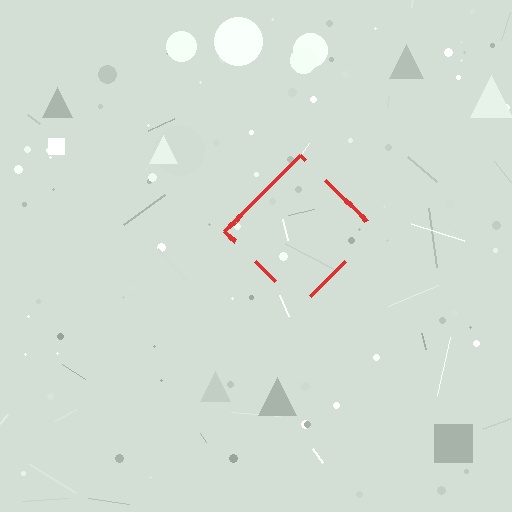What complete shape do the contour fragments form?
The contour fragments form a diamond.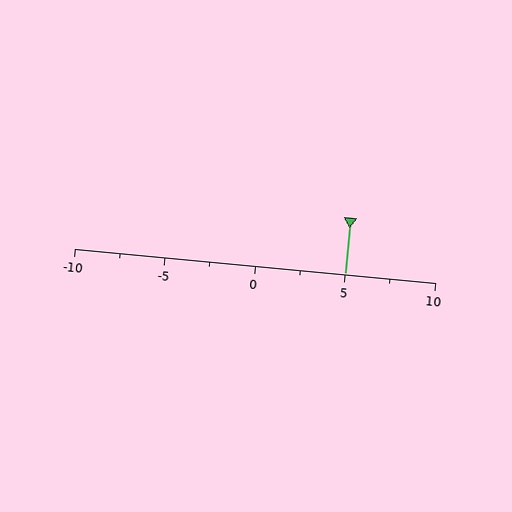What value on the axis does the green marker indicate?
The marker indicates approximately 5.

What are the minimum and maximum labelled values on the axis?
The axis runs from -10 to 10.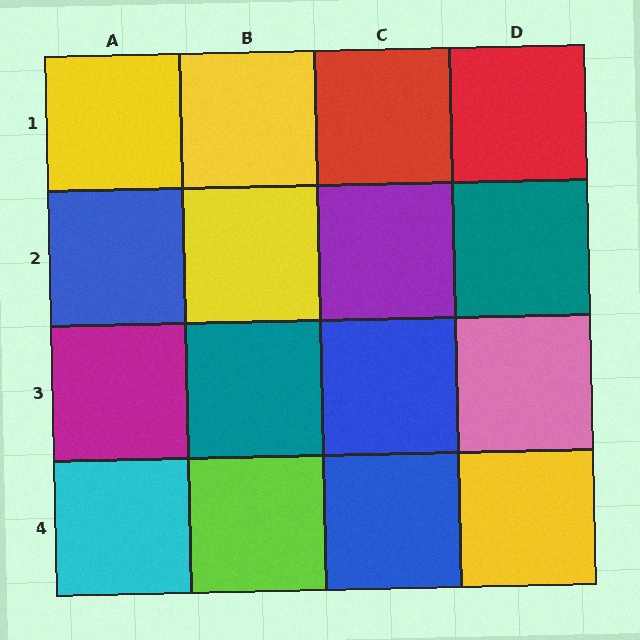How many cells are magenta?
1 cell is magenta.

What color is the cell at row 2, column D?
Teal.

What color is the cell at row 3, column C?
Blue.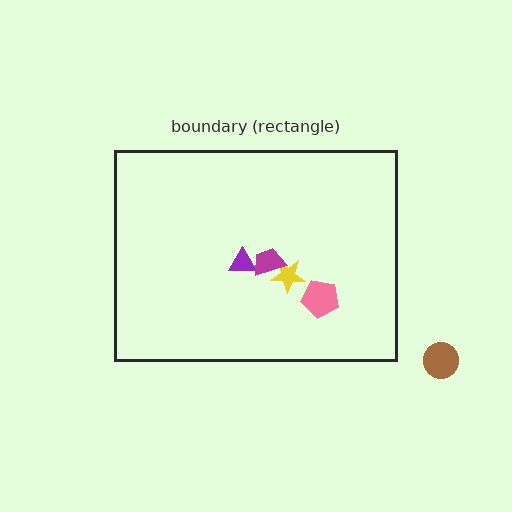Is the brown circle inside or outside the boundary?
Outside.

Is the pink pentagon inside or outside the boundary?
Inside.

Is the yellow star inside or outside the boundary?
Inside.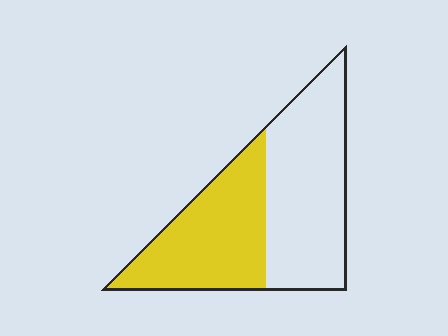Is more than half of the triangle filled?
No.